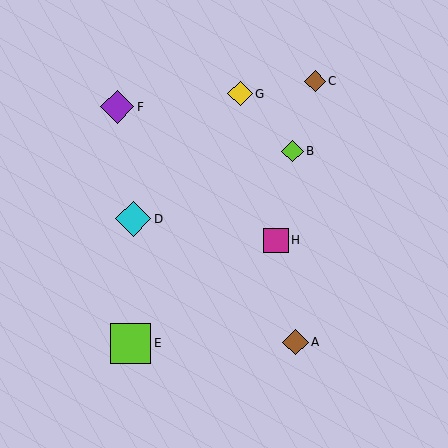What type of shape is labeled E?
Shape E is a lime square.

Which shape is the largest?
The lime square (labeled E) is the largest.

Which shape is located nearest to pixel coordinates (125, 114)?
The purple diamond (labeled F) at (117, 107) is nearest to that location.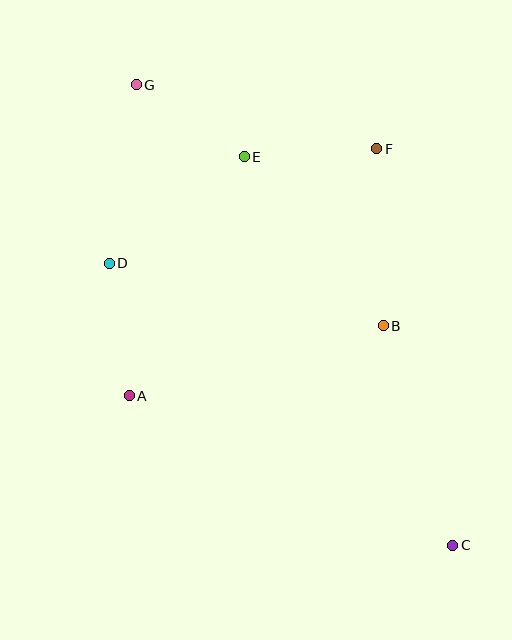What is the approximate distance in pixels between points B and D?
The distance between B and D is approximately 281 pixels.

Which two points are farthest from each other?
Points C and G are farthest from each other.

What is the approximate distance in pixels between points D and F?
The distance between D and F is approximately 291 pixels.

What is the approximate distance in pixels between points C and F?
The distance between C and F is approximately 403 pixels.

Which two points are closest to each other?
Points E and G are closest to each other.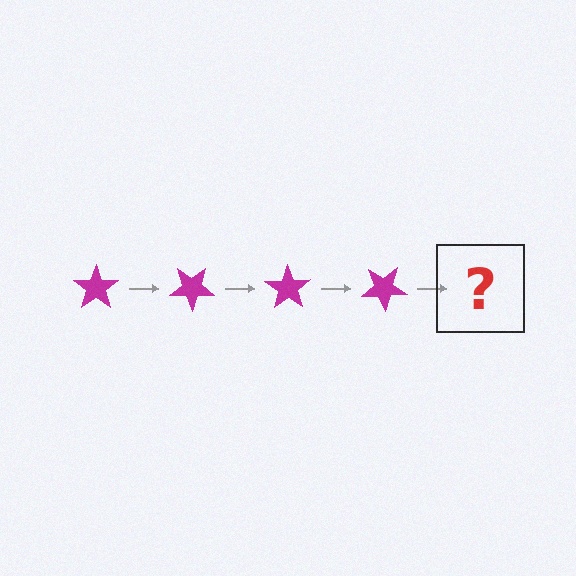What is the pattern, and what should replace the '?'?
The pattern is that the star rotates 35 degrees each step. The '?' should be a magenta star rotated 140 degrees.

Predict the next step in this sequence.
The next step is a magenta star rotated 140 degrees.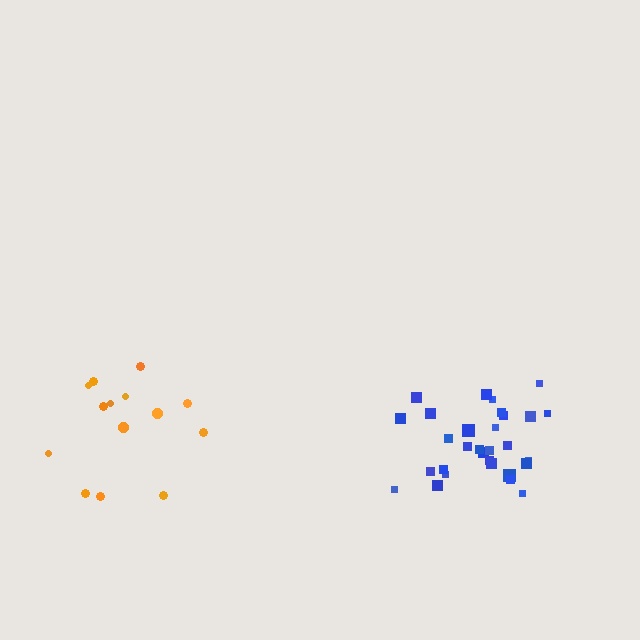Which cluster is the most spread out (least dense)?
Orange.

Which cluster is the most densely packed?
Blue.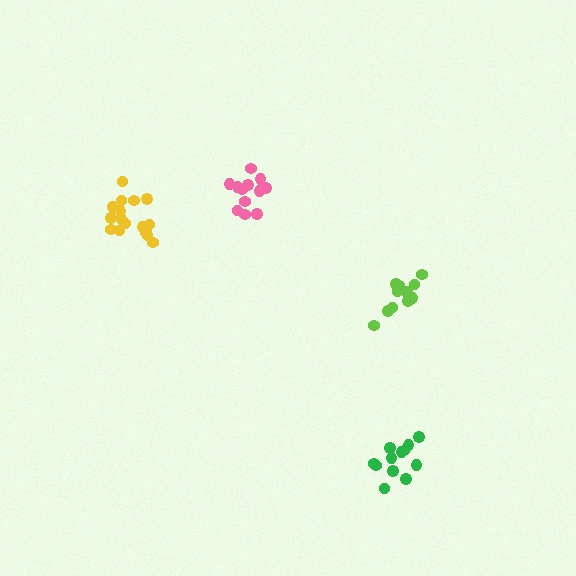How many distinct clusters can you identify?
There are 4 distinct clusters.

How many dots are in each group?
Group 1: 12 dots, Group 2: 12 dots, Group 3: 16 dots, Group 4: 12 dots (52 total).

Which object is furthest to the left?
The yellow cluster is leftmost.